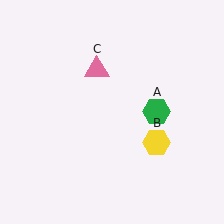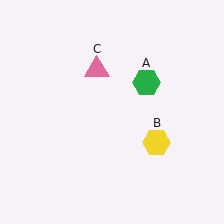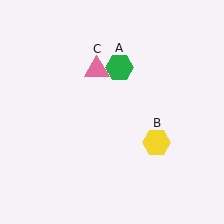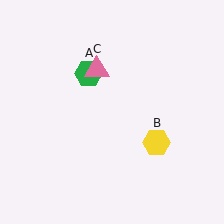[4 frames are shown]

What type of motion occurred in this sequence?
The green hexagon (object A) rotated counterclockwise around the center of the scene.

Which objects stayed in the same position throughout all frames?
Yellow hexagon (object B) and pink triangle (object C) remained stationary.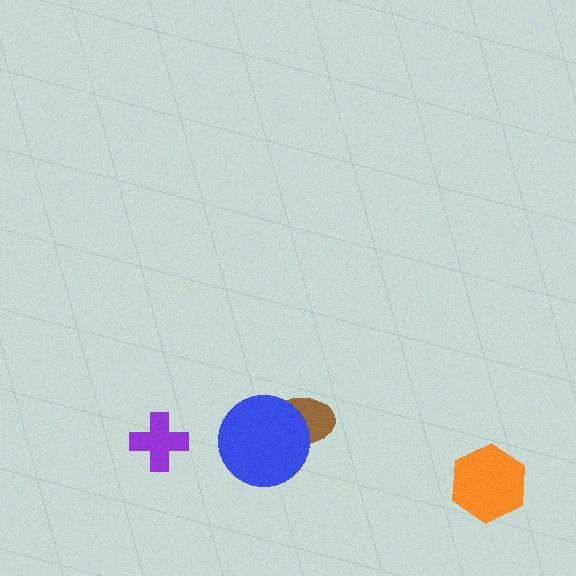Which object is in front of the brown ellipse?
The blue circle is in front of the brown ellipse.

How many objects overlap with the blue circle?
1 object overlaps with the blue circle.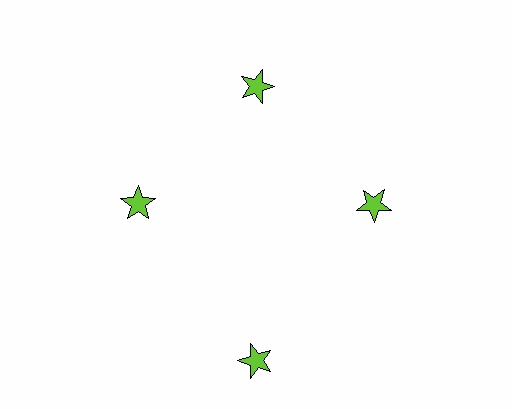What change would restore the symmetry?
The symmetry would be restored by moving it inward, back onto the ring so that all 4 stars sit at equal angles and equal distance from the center.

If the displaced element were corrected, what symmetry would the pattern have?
It would have 4-fold rotational symmetry — the pattern would map onto itself every 90 degrees.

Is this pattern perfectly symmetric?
No. The 4 lime stars are arranged in a ring, but one element near the 6 o'clock position is pushed outward from the center, breaking the 4-fold rotational symmetry.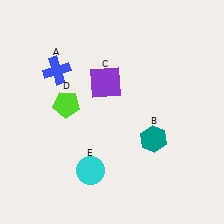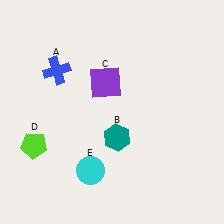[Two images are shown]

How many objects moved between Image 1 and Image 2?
2 objects moved between the two images.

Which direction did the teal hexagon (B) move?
The teal hexagon (B) moved left.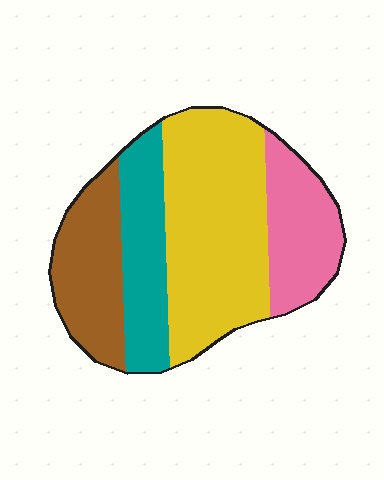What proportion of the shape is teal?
Teal takes up between a sixth and a third of the shape.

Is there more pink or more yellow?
Yellow.